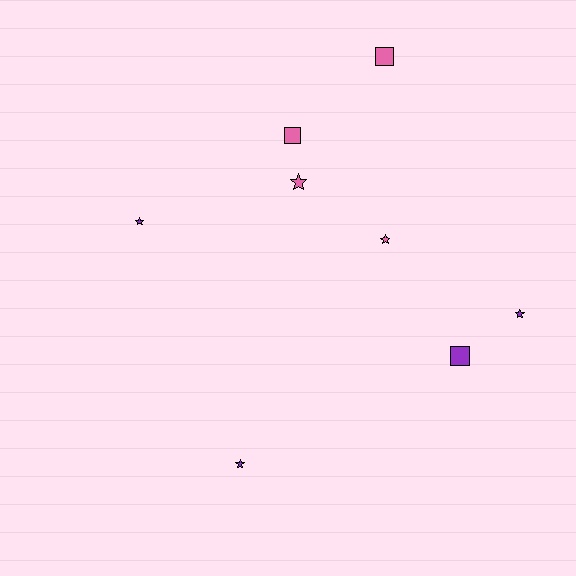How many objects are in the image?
There are 8 objects.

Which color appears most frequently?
Purple, with 4 objects.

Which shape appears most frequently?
Star, with 5 objects.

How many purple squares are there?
There is 1 purple square.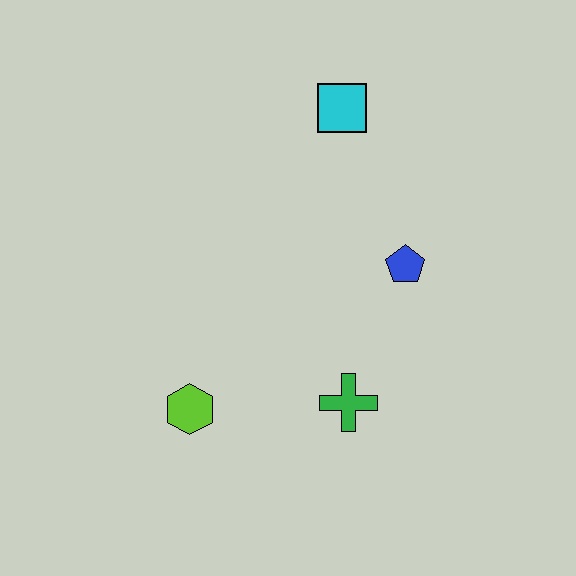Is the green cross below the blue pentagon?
Yes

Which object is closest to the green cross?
The blue pentagon is closest to the green cross.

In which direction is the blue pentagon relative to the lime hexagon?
The blue pentagon is to the right of the lime hexagon.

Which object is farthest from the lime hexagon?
The cyan square is farthest from the lime hexagon.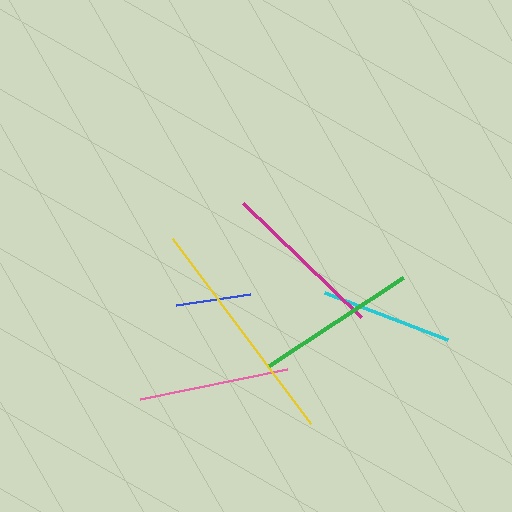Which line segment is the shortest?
The blue line is the shortest at approximately 75 pixels.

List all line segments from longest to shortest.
From longest to shortest: yellow, magenta, green, pink, cyan, blue.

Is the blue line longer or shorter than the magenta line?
The magenta line is longer than the blue line.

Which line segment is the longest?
The yellow line is the longest at approximately 231 pixels.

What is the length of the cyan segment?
The cyan segment is approximately 132 pixels long.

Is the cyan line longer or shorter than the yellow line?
The yellow line is longer than the cyan line.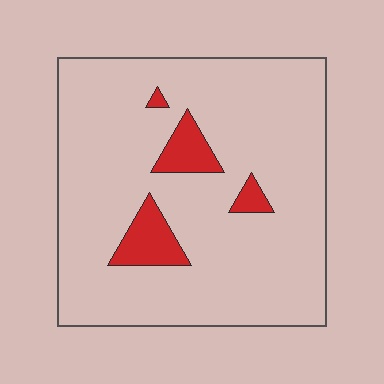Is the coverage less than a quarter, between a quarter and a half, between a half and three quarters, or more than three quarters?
Less than a quarter.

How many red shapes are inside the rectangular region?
4.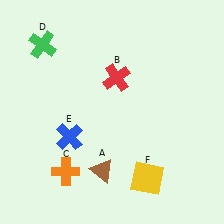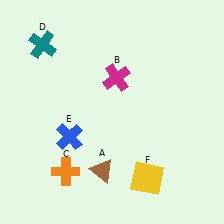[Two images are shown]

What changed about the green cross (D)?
In Image 1, D is green. In Image 2, it changed to teal.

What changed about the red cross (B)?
In Image 1, B is red. In Image 2, it changed to magenta.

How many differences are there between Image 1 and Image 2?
There are 2 differences between the two images.